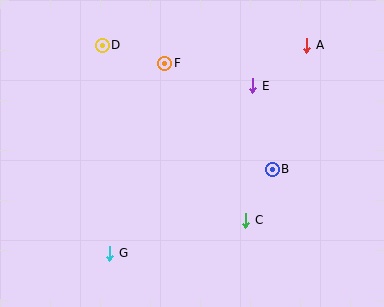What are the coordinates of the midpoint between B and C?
The midpoint between B and C is at (259, 195).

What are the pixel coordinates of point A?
Point A is at (307, 45).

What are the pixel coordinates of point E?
Point E is at (253, 86).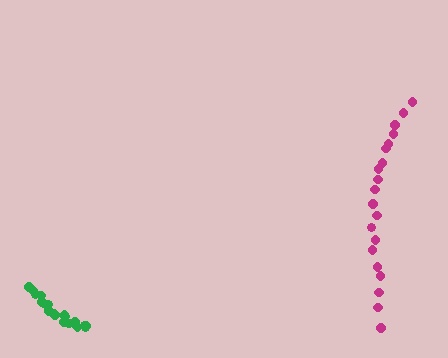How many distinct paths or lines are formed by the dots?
There are 2 distinct paths.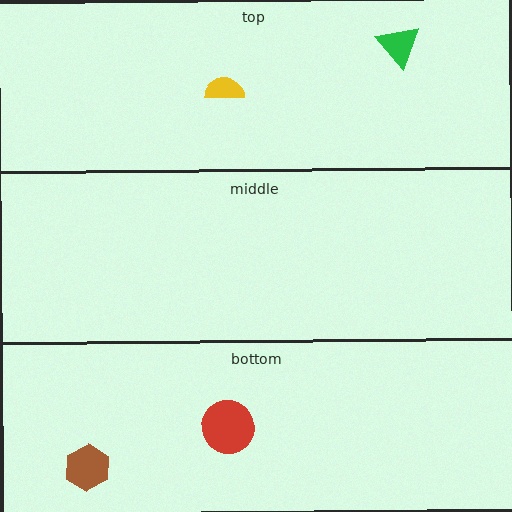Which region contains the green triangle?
The top region.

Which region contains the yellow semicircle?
The top region.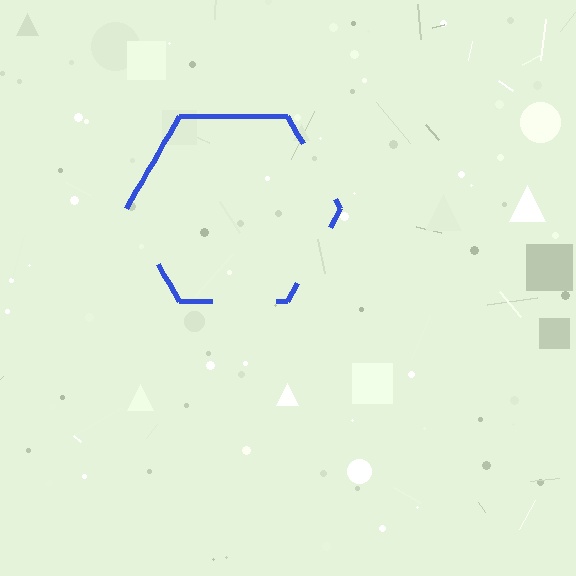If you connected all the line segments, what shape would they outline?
They would outline a hexagon.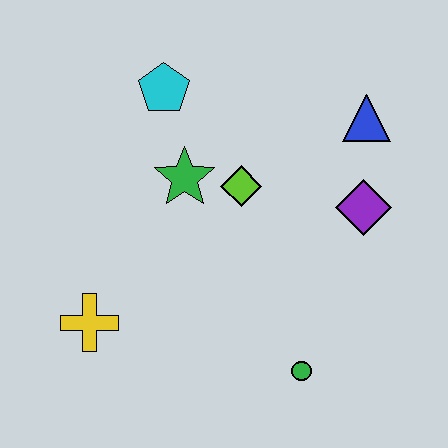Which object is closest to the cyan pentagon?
The green star is closest to the cyan pentagon.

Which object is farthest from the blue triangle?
The yellow cross is farthest from the blue triangle.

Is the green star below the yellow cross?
No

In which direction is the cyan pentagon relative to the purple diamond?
The cyan pentagon is to the left of the purple diamond.